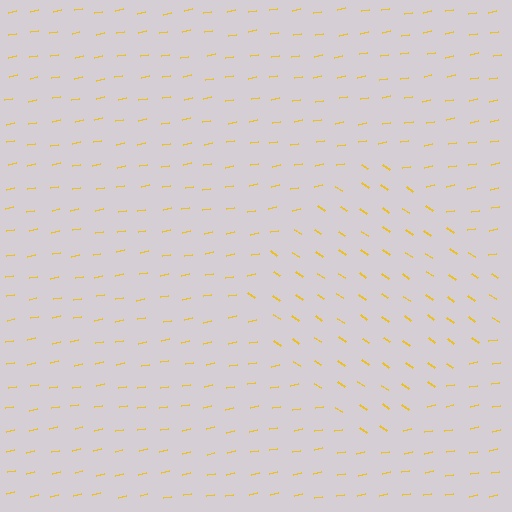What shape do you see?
I see a diamond.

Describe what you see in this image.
The image is filled with small yellow line segments. A diamond region in the image has lines oriented differently from the surrounding lines, creating a visible texture boundary.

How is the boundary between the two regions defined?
The boundary is defined purely by a change in line orientation (approximately 45 degrees difference). All lines are the same color and thickness.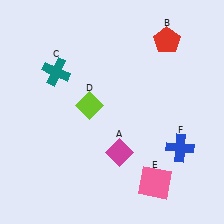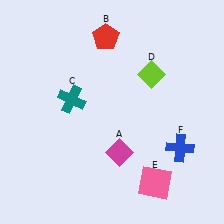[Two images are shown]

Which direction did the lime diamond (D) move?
The lime diamond (D) moved right.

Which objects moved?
The objects that moved are: the red pentagon (B), the teal cross (C), the lime diamond (D).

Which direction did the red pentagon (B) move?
The red pentagon (B) moved left.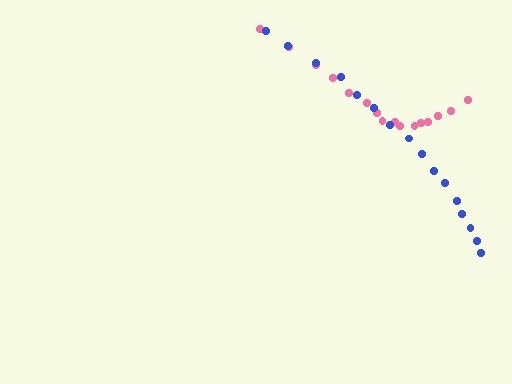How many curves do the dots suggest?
There are 2 distinct paths.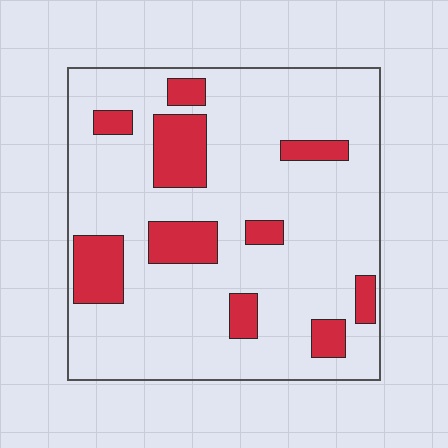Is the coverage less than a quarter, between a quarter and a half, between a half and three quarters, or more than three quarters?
Less than a quarter.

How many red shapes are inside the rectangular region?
10.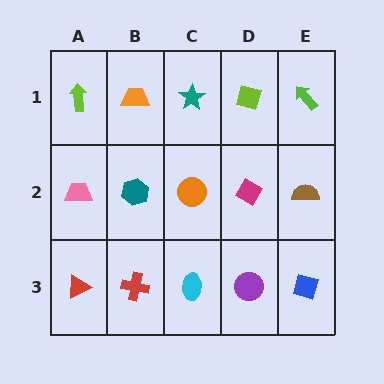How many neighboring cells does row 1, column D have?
3.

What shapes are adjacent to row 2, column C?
A teal star (row 1, column C), a cyan ellipse (row 3, column C), a teal hexagon (row 2, column B), a magenta diamond (row 2, column D).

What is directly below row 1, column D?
A magenta diamond.